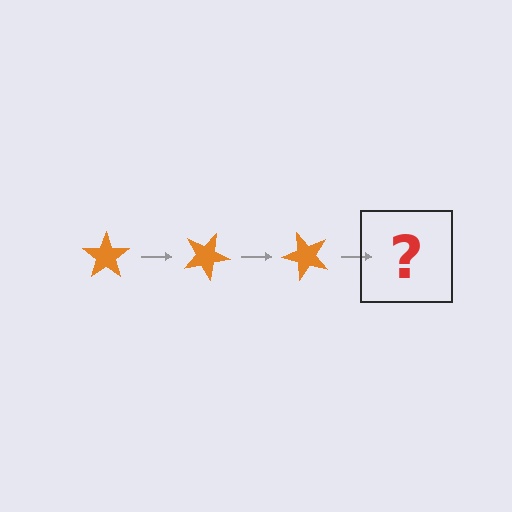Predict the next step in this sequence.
The next step is an orange star rotated 75 degrees.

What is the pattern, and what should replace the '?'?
The pattern is that the star rotates 25 degrees each step. The '?' should be an orange star rotated 75 degrees.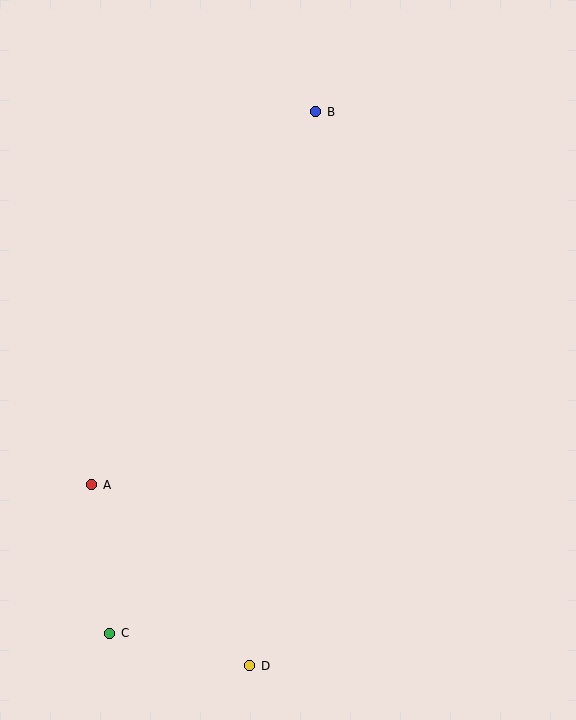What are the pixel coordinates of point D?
Point D is at (250, 666).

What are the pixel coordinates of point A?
Point A is at (92, 485).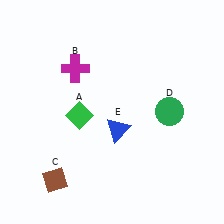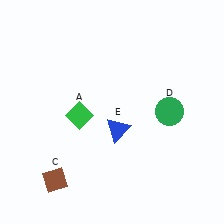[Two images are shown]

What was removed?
The magenta cross (B) was removed in Image 2.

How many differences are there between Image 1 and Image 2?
There is 1 difference between the two images.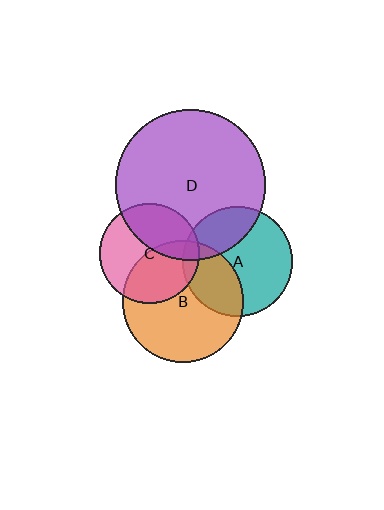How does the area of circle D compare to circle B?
Approximately 1.5 times.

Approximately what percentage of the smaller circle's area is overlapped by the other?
Approximately 10%.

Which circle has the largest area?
Circle D (purple).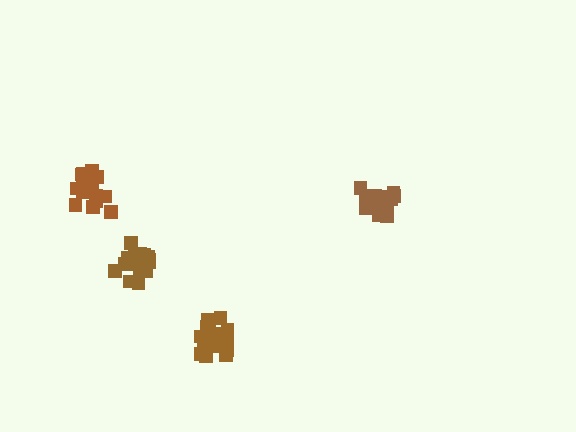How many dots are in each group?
Group 1: 21 dots, Group 2: 19 dots, Group 3: 15 dots, Group 4: 18 dots (73 total).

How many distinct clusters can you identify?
There are 4 distinct clusters.